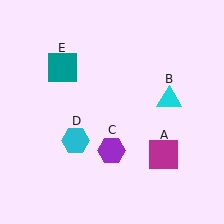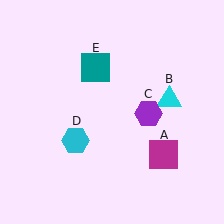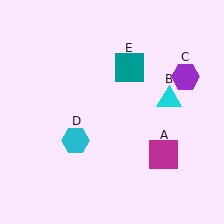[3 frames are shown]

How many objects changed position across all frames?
2 objects changed position: purple hexagon (object C), teal square (object E).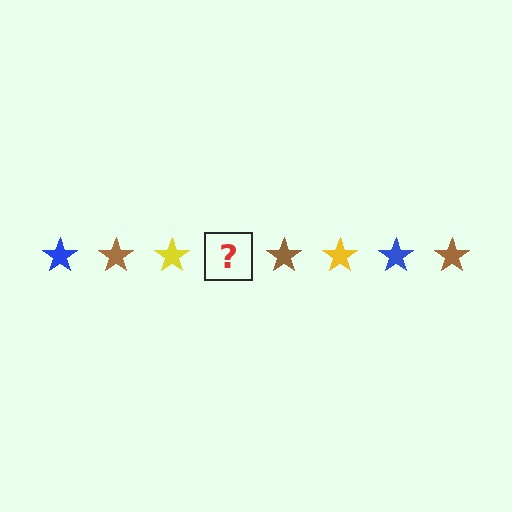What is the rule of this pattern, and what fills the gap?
The rule is that the pattern cycles through blue, brown, yellow stars. The gap should be filled with a blue star.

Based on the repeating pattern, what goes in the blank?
The blank should be a blue star.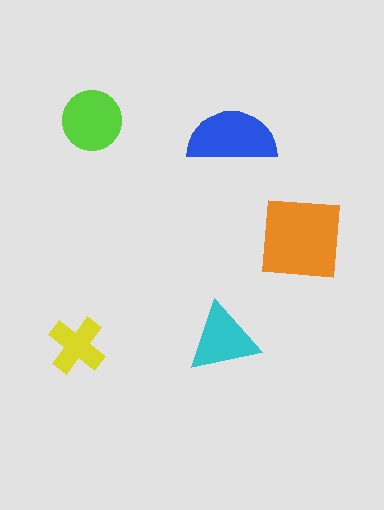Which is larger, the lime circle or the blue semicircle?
The blue semicircle.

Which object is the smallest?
The yellow cross.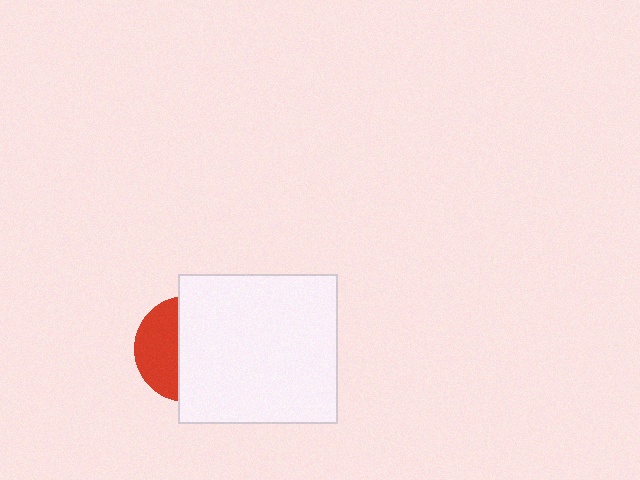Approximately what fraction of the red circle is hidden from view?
Roughly 61% of the red circle is hidden behind the white rectangle.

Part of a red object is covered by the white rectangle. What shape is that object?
It is a circle.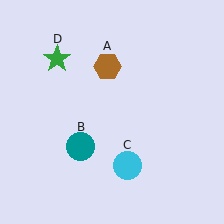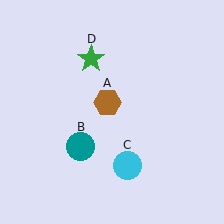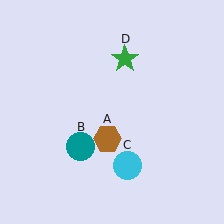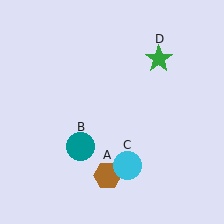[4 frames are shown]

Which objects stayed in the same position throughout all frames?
Teal circle (object B) and cyan circle (object C) remained stationary.